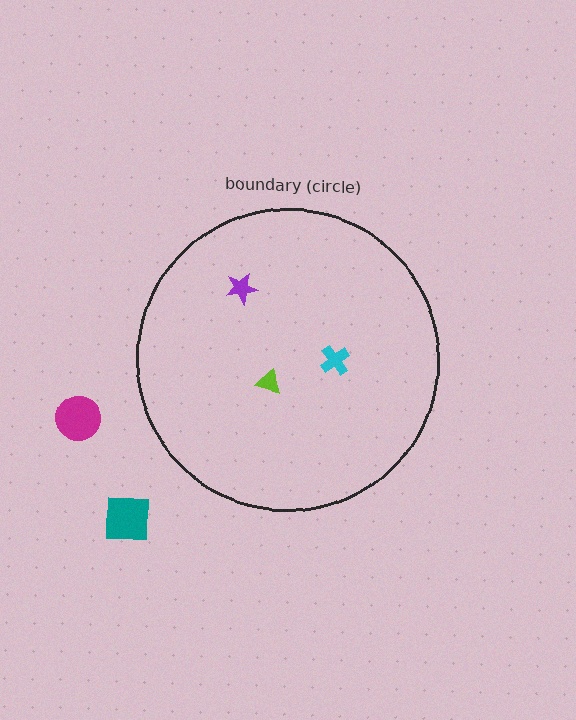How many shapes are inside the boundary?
3 inside, 2 outside.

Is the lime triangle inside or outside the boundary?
Inside.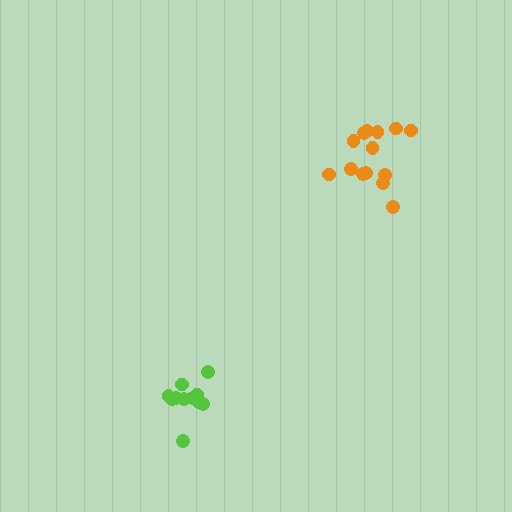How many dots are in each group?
Group 1: 11 dots, Group 2: 14 dots (25 total).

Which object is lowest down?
The lime cluster is bottommost.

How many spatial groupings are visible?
There are 2 spatial groupings.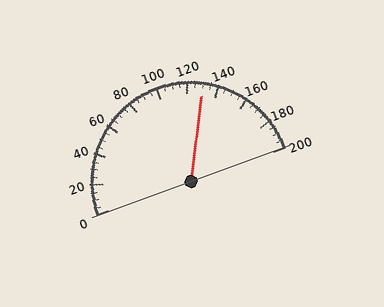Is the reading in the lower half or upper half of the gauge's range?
The reading is in the upper half of the range (0 to 200).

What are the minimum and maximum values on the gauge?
The gauge ranges from 0 to 200.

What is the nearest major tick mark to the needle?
The nearest major tick mark is 120.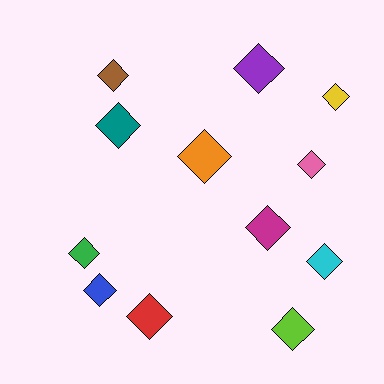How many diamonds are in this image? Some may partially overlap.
There are 12 diamonds.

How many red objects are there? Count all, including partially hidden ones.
There is 1 red object.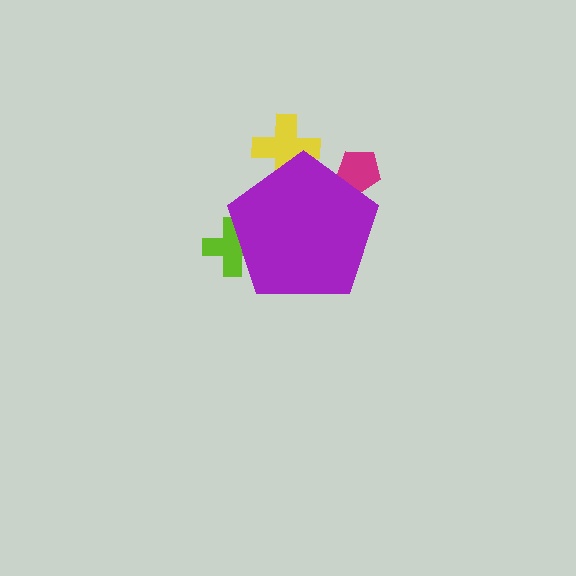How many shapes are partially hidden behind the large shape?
3 shapes are partially hidden.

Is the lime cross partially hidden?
Yes, the lime cross is partially hidden behind the purple pentagon.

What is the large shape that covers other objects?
A purple pentagon.